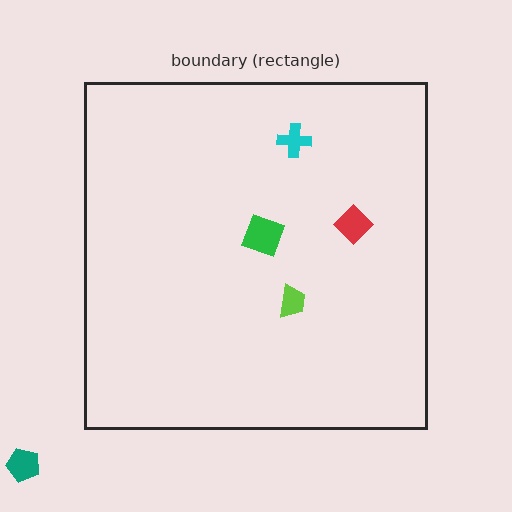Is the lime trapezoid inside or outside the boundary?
Inside.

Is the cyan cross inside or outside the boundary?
Inside.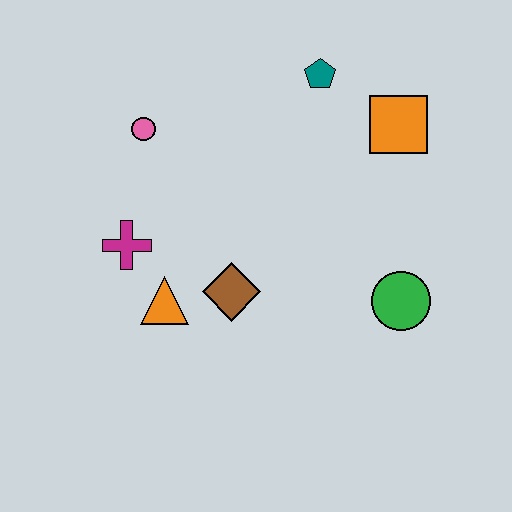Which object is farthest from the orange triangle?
The orange square is farthest from the orange triangle.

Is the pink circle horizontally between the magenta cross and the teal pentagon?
Yes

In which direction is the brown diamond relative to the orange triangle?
The brown diamond is to the right of the orange triangle.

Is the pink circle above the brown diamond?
Yes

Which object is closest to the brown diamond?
The orange triangle is closest to the brown diamond.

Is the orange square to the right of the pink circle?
Yes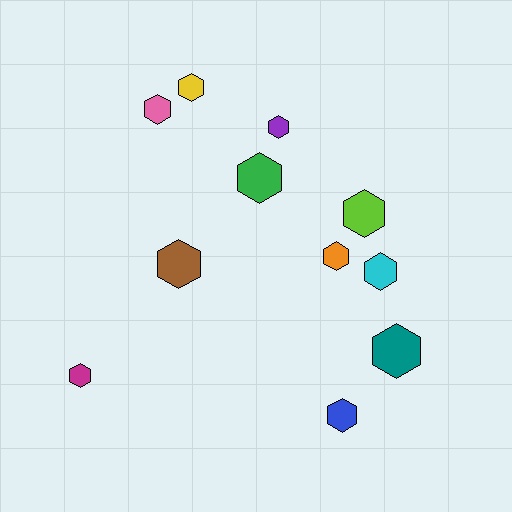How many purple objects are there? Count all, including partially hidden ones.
There is 1 purple object.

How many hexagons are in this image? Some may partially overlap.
There are 11 hexagons.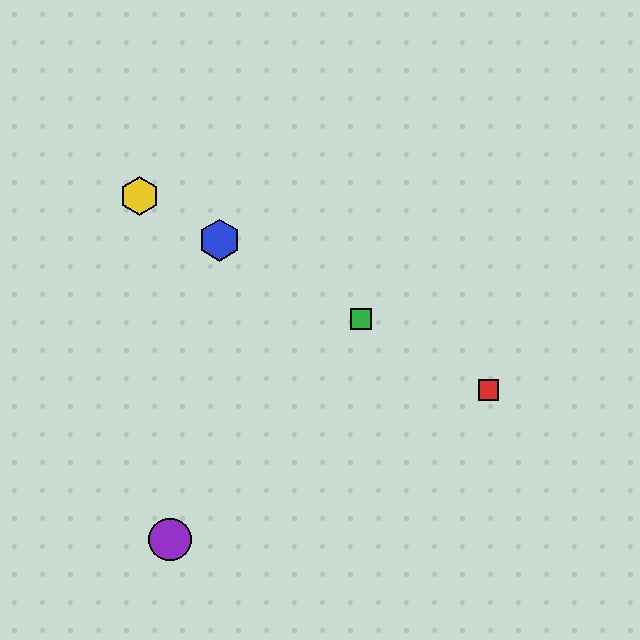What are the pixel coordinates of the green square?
The green square is at (361, 319).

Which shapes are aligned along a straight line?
The red square, the blue hexagon, the green square, the yellow hexagon are aligned along a straight line.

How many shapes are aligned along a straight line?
4 shapes (the red square, the blue hexagon, the green square, the yellow hexagon) are aligned along a straight line.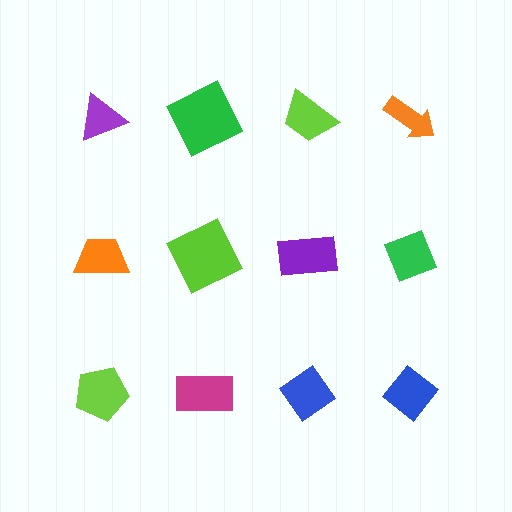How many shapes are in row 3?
4 shapes.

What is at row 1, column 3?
A lime trapezoid.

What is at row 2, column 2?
A lime square.